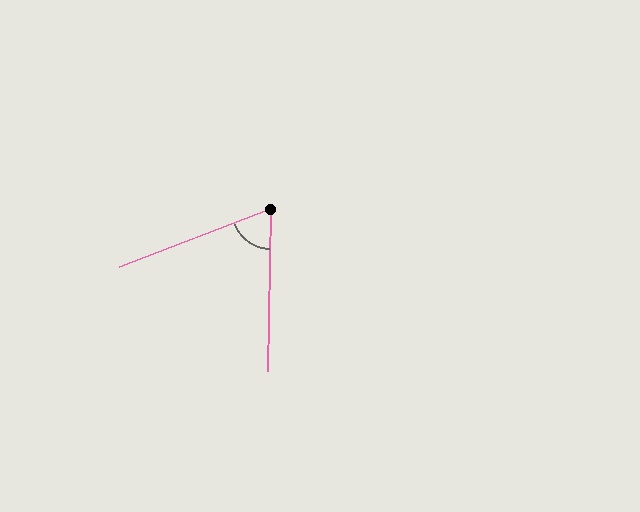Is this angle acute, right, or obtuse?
It is acute.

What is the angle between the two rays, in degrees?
Approximately 68 degrees.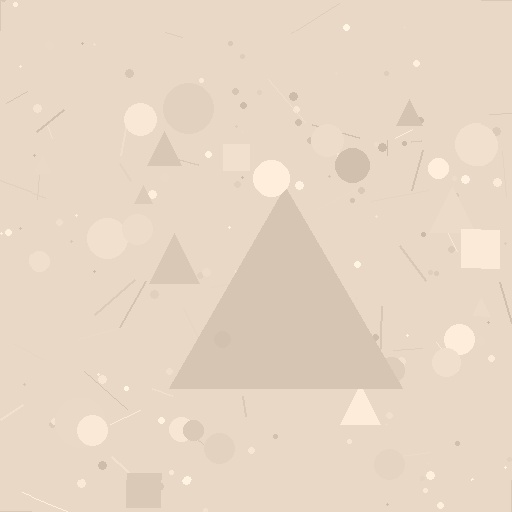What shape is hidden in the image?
A triangle is hidden in the image.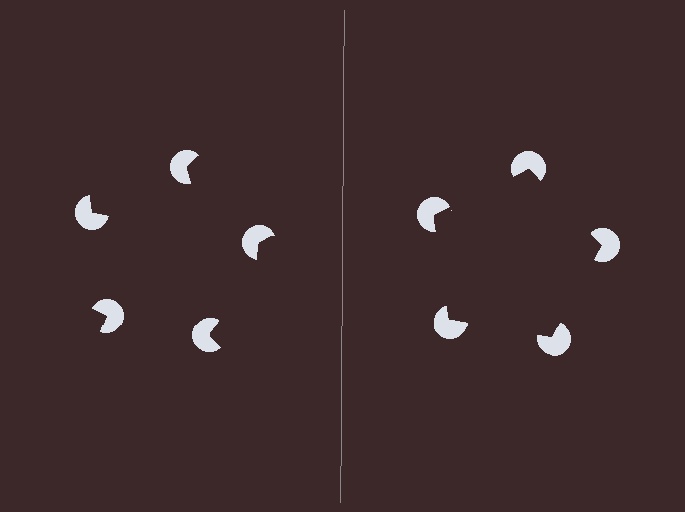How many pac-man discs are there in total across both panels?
10 — 5 on each side.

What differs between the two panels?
The pac-man discs are positioned identically on both sides; only the wedge orientations differ. On the right they align to a pentagon; on the left they are misaligned.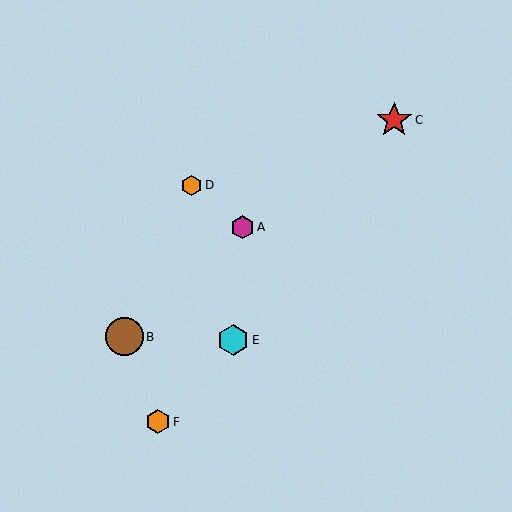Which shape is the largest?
The brown circle (labeled B) is the largest.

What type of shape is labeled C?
Shape C is a red star.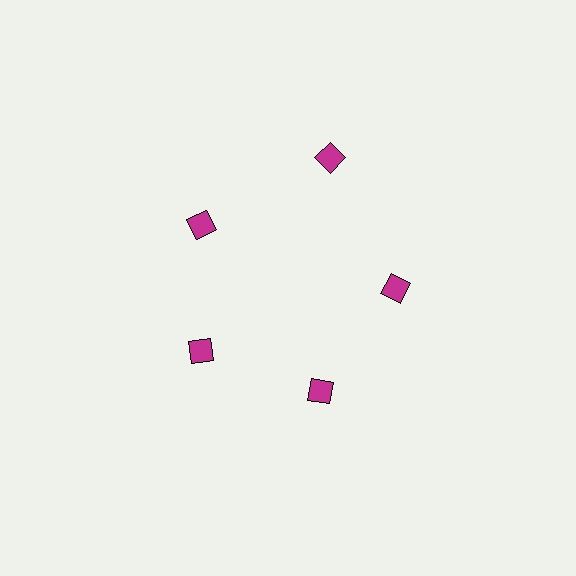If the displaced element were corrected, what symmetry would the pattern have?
It would have 5-fold rotational symmetry — the pattern would map onto itself every 72 degrees.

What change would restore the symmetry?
The symmetry would be restored by moving it inward, back onto the ring so that all 5 squares sit at equal angles and equal distance from the center.